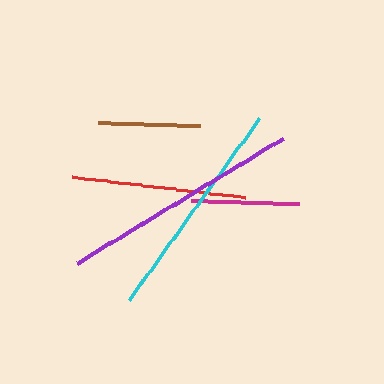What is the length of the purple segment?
The purple segment is approximately 241 pixels long.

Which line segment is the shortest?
The brown line is the shortest at approximately 103 pixels.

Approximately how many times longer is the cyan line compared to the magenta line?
The cyan line is approximately 2.1 times the length of the magenta line.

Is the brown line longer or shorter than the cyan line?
The cyan line is longer than the brown line.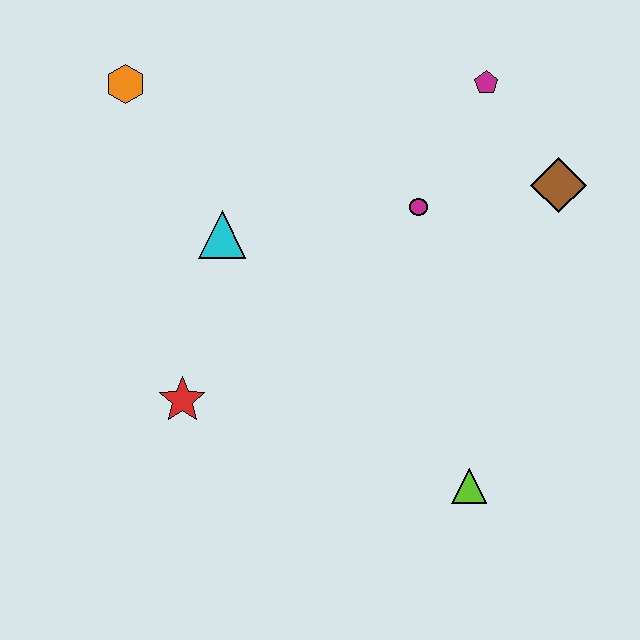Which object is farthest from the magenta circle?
The orange hexagon is farthest from the magenta circle.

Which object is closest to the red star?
The cyan triangle is closest to the red star.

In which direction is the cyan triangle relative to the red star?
The cyan triangle is above the red star.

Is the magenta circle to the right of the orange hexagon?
Yes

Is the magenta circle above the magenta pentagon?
No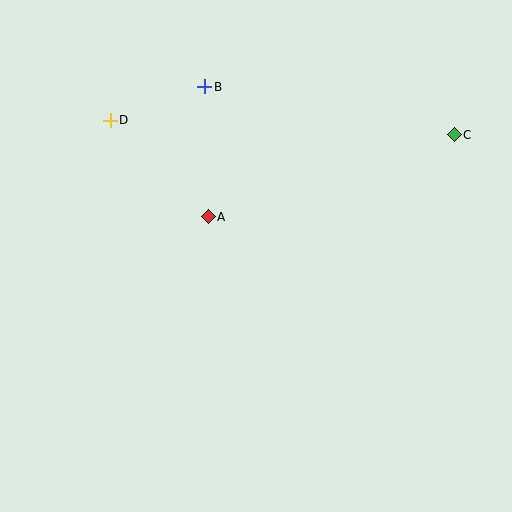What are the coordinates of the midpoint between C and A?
The midpoint between C and A is at (331, 176).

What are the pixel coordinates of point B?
Point B is at (205, 87).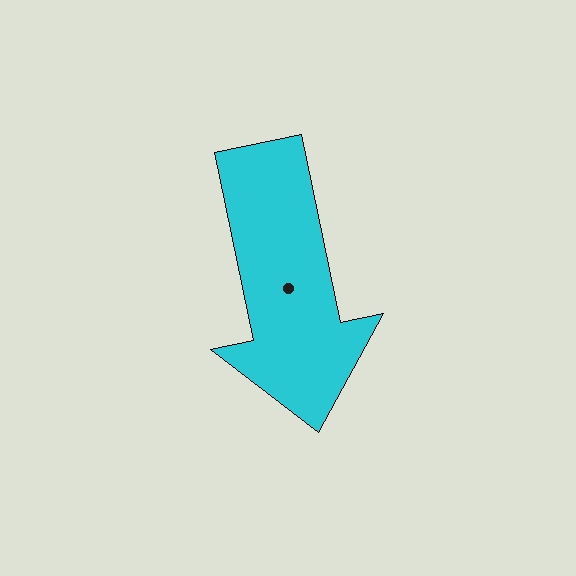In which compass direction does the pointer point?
South.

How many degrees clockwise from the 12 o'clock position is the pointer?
Approximately 168 degrees.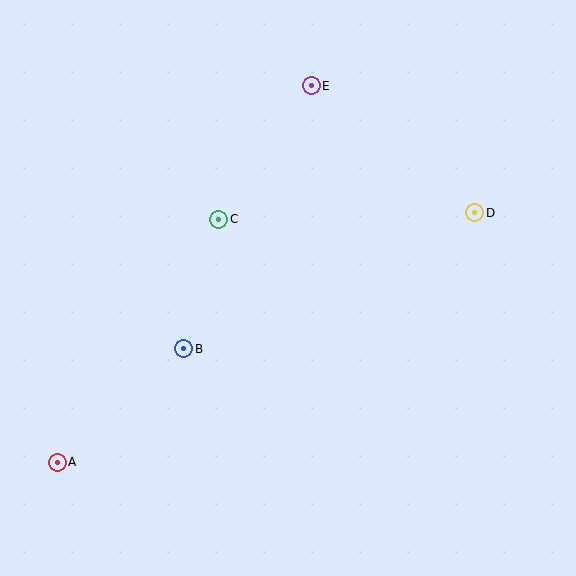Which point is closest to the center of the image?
Point C at (219, 219) is closest to the center.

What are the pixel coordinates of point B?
Point B is at (184, 349).